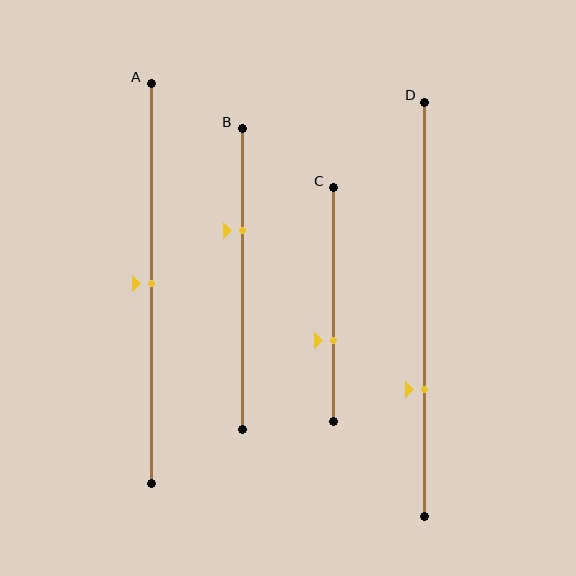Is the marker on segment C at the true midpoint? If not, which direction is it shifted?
No, the marker on segment C is shifted downward by about 15% of the segment length.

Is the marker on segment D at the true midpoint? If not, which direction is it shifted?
No, the marker on segment D is shifted downward by about 19% of the segment length.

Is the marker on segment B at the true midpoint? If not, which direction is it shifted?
No, the marker on segment B is shifted upward by about 16% of the segment length.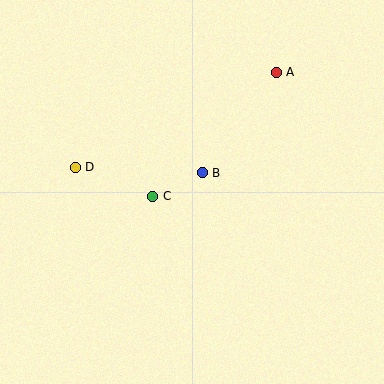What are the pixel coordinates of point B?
Point B is at (202, 173).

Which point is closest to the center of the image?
Point B at (202, 173) is closest to the center.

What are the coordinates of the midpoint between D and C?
The midpoint between D and C is at (114, 182).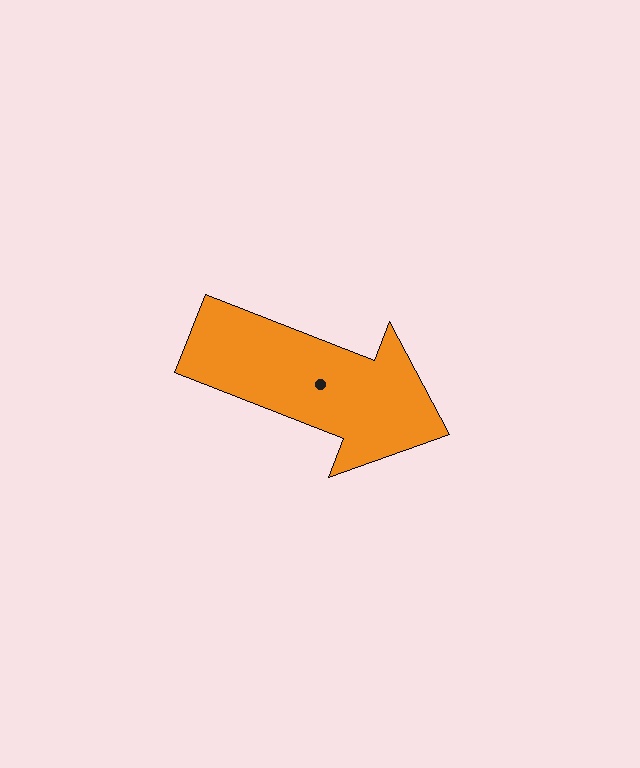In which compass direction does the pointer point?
East.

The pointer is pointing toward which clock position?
Roughly 4 o'clock.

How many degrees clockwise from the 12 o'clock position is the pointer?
Approximately 111 degrees.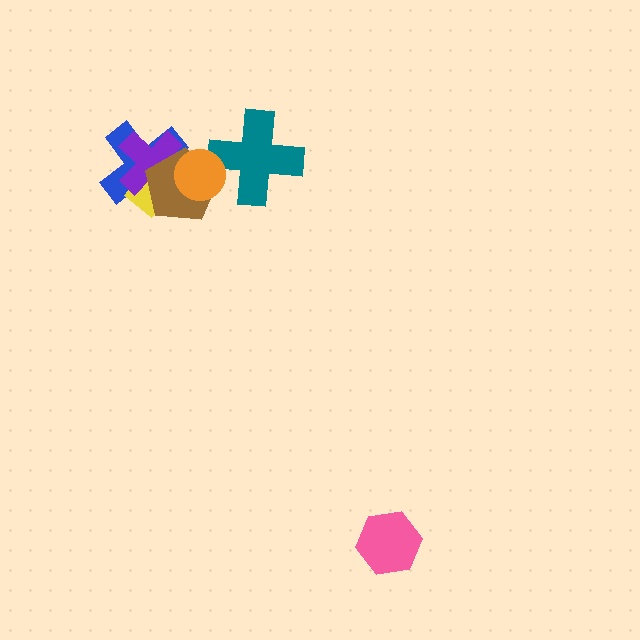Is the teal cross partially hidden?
Yes, it is partially covered by another shape.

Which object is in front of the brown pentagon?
The orange circle is in front of the brown pentagon.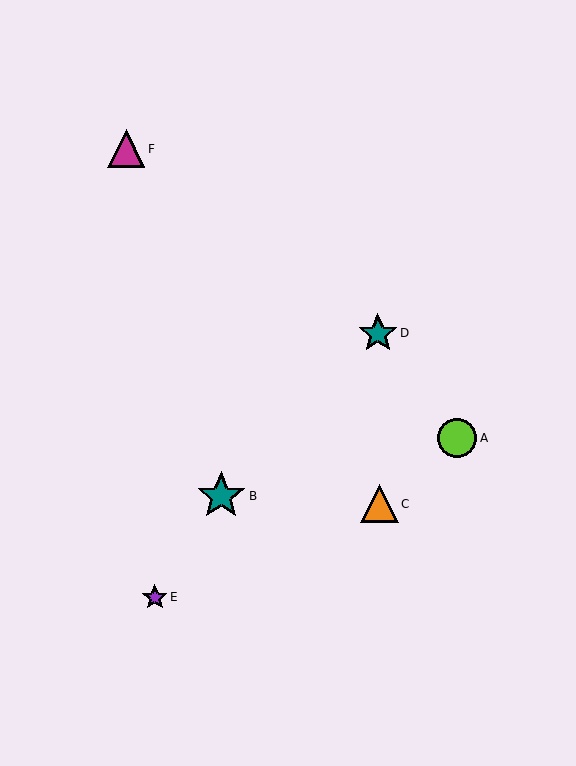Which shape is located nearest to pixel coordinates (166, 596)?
The purple star (labeled E) at (155, 598) is nearest to that location.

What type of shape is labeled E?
Shape E is a purple star.